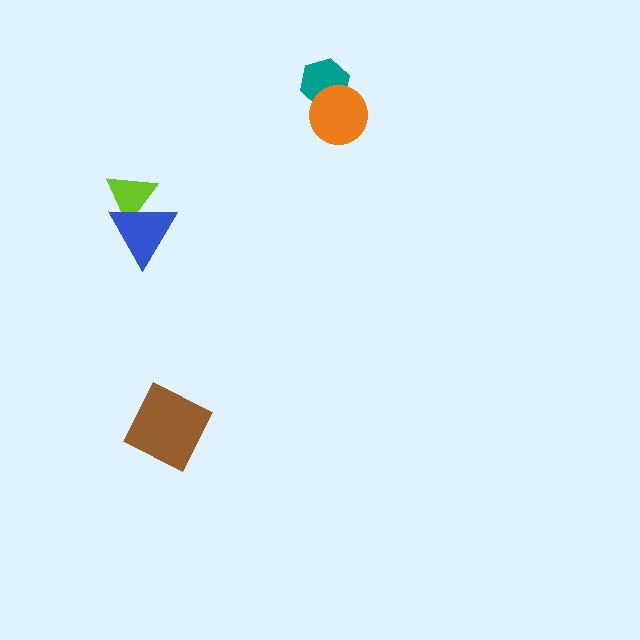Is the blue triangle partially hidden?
No, no other shape covers it.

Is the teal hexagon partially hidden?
Yes, it is partially covered by another shape.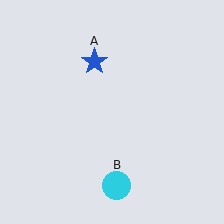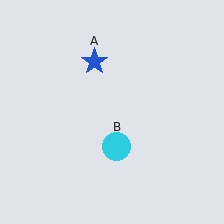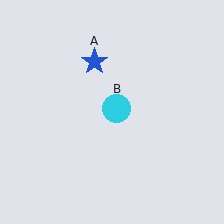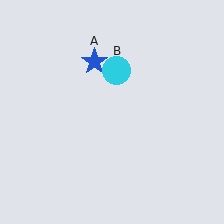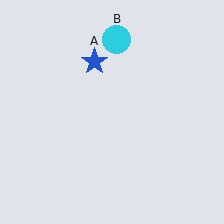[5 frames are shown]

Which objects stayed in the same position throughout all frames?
Blue star (object A) remained stationary.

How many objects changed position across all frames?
1 object changed position: cyan circle (object B).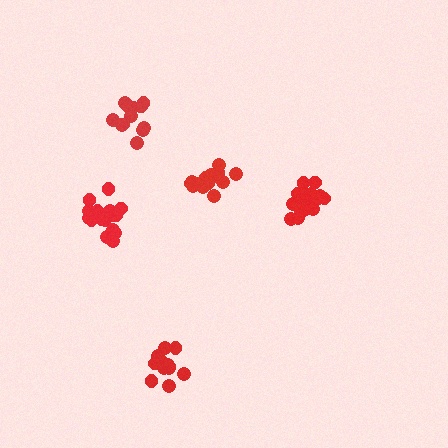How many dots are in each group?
Group 1: 14 dots, Group 2: 17 dots, Group 3: 12 dots, Group 4: 17 dots, Group 5: 13 dots (73 total).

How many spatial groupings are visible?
There are 5 spatial groupings.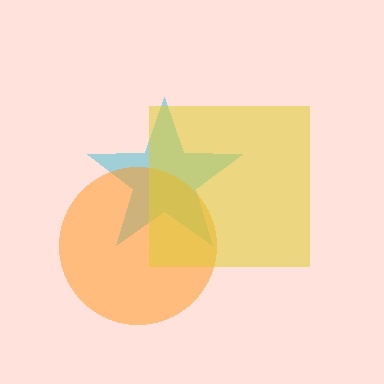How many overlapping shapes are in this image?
There are 3 overlapping shapes in the image.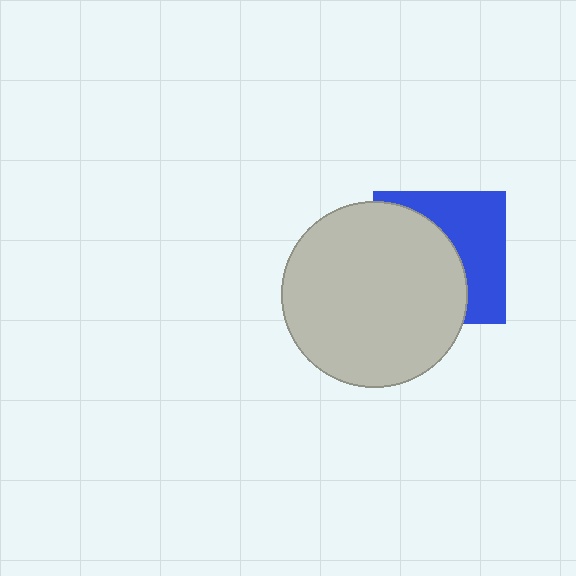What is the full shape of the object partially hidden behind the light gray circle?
The partially hidden object is a blue square.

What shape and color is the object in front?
The object in front is a light gray circle.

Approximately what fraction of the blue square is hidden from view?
Roughly 55% of the blue square is hidden behind the light gray circle.